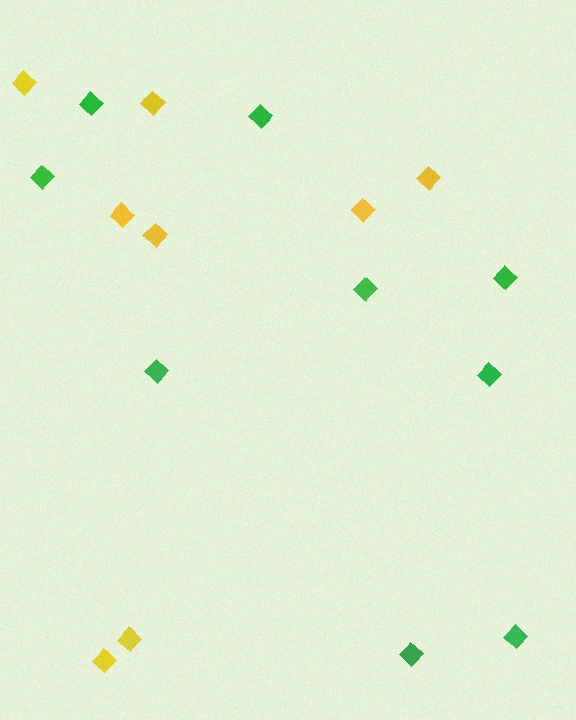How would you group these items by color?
There are 2 groups: one group of yellow diamonds (8) and one group of green diamonds (9).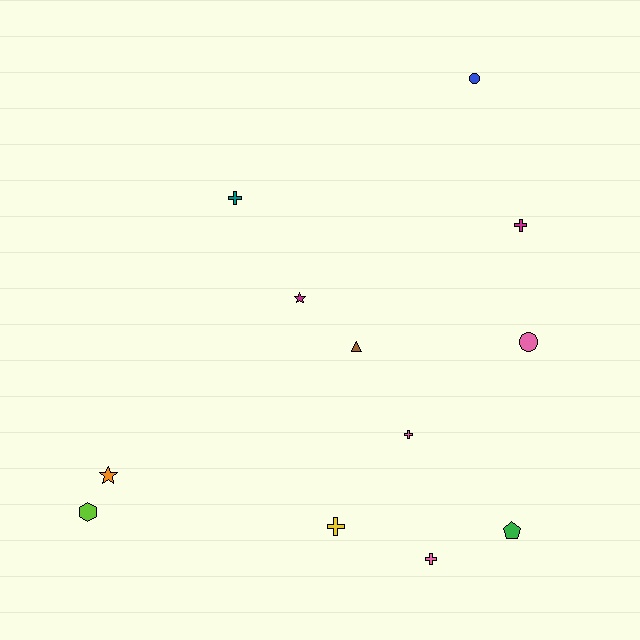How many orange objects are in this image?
There is 1 orange object.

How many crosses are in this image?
There are 5 crosses.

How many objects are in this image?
There are 12 objects.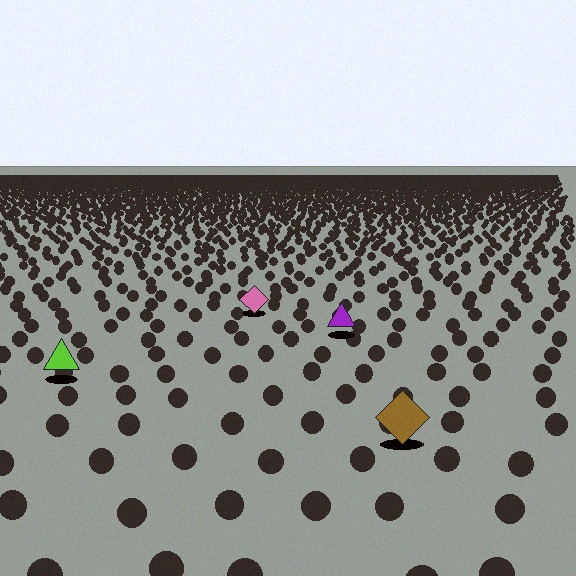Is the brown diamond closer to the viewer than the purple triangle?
Yes. The brown diamond is closer — you can tell from the texture gradient: the ground texture is coarser near it.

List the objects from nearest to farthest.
From nearest to farthest: the brown diamond, the lime triangle, the purple triangle, the pink diamond.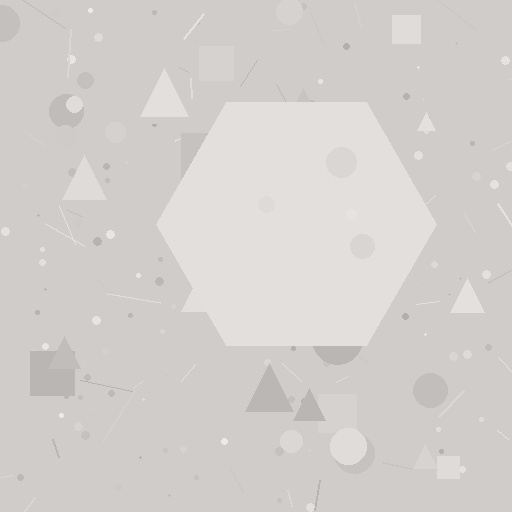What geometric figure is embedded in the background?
A hexagon is embedded in the background.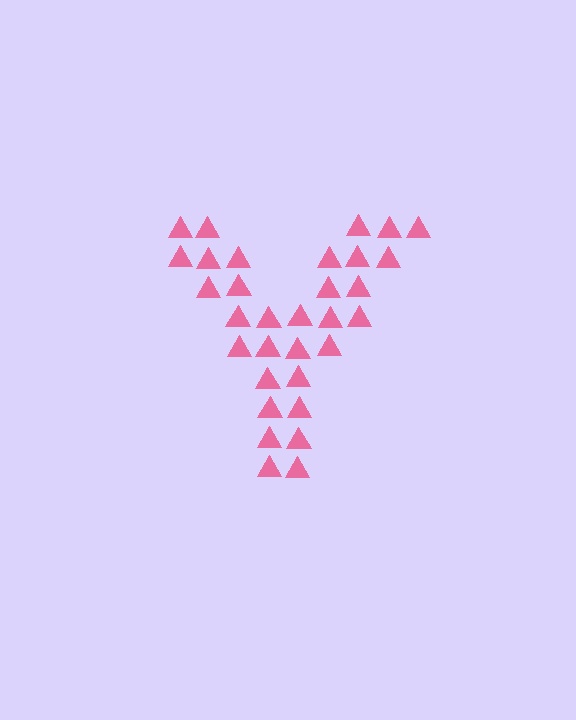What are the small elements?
The small elements are triangles.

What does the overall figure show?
The overall figure shows the letter Y.